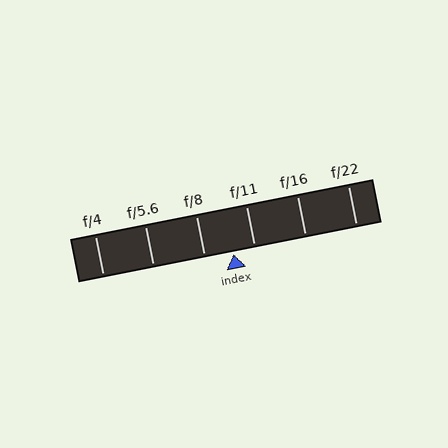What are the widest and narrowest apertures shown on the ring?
The widest aperture shown is f/4 and the narrowest is f/22.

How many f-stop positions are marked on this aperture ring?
There are 6 f-stop positions marked.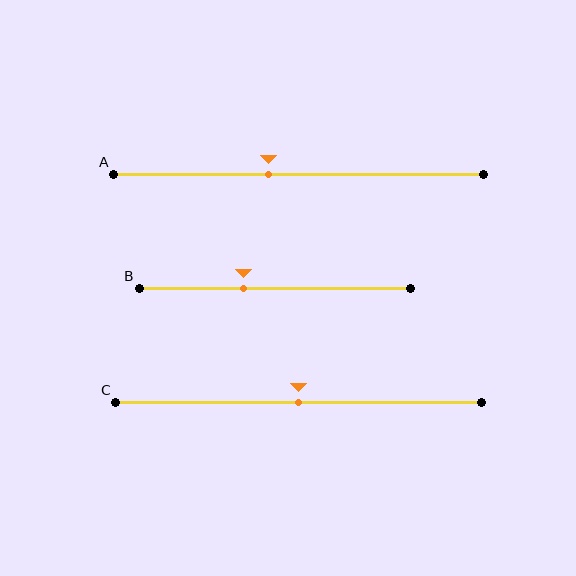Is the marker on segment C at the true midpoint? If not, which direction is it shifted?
Yes, the marker on segment C is at the true midpoint.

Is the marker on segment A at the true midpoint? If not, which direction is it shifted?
No, the marker on segment A is shifted to the left by about 8% of the segment length.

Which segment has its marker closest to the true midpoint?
Segment C has its marker closest to the true midpoint.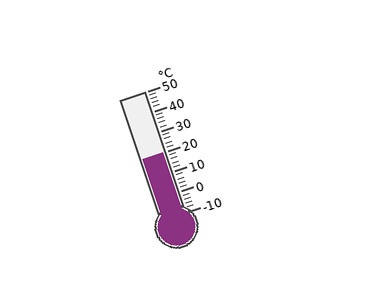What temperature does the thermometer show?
The thermometer shows approximately 20°C.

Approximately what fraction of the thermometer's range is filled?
The thermometer is filled to approximately 50% of its range.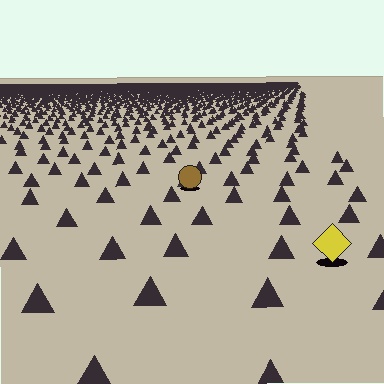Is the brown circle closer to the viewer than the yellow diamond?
No. The yellow diamond is closer — you can tell from the texture gradient: the ground texture is coarser near it.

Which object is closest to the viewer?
The yellow diamond is closest. The texture marks near it are larger and more spread out.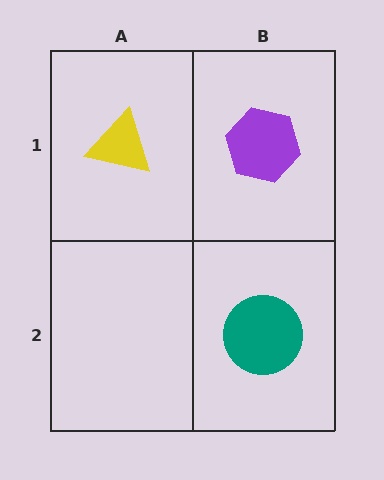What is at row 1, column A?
A yellow triangle.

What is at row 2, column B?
A teal circle.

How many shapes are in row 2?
1 shape.